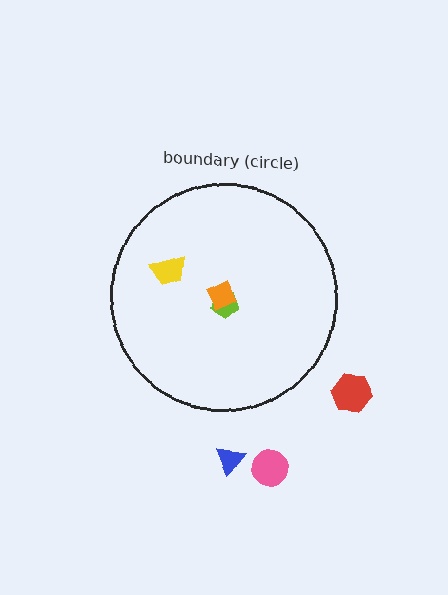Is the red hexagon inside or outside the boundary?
Outside.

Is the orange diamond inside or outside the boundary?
Inside.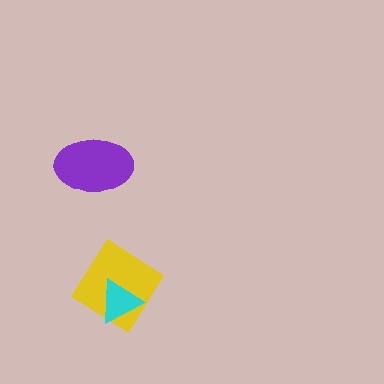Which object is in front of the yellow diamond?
The cyan triangle is in front of the yellow diamond.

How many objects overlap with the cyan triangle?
1 object overlaps with the cyan triangle.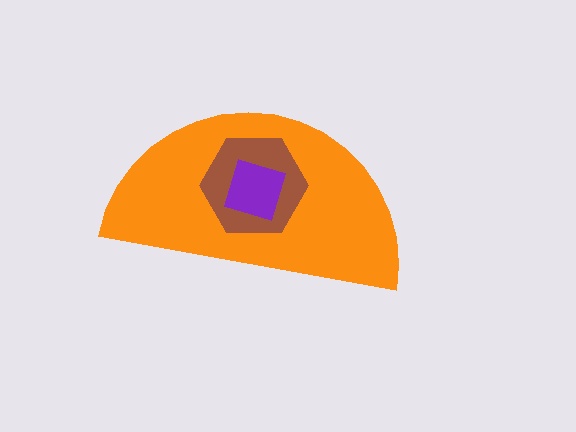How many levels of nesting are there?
3.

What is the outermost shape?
The orange semicircle.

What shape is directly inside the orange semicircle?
The brown hexagon.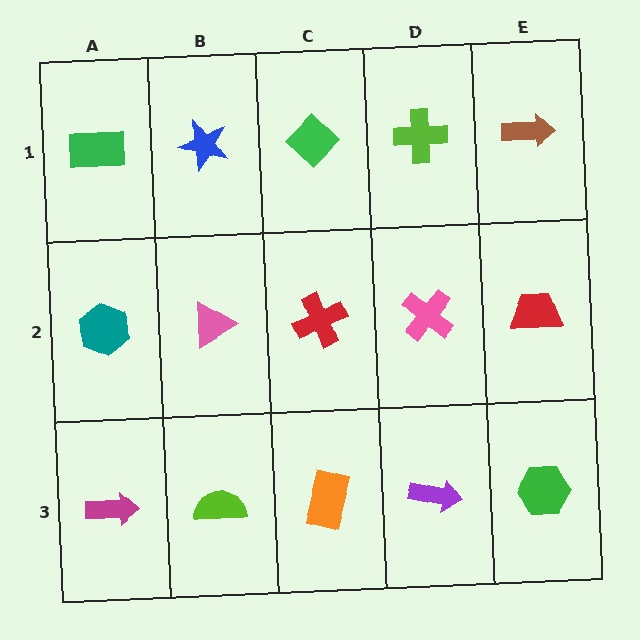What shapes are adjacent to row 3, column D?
A pink cross (row 2, column D), an orange rectangle (row 3, column C), a green hexagon (row 3, column E).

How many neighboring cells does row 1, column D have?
3.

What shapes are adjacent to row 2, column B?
A blue star (row 1, column B), a lime semicircle (row 3, column B), a teal hexagon (row 2, column A), a red cross (row 2, column C).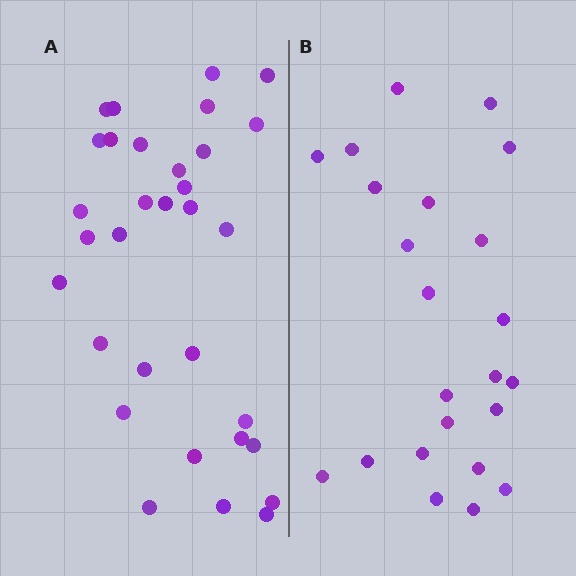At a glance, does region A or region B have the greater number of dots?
Region A (the left region) has more dots.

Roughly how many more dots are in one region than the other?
Region A has roughly 8 or so more dots than region B.